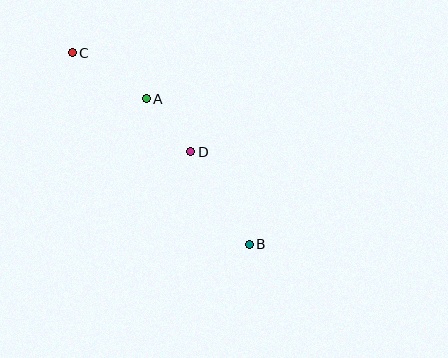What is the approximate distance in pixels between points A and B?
The distance between A and B is approximately 178 pixels.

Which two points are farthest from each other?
Points B and C are farthest from each other.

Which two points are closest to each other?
Points A and D are closest to each other.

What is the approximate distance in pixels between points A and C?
The distance between A and C is approximately 87 pixels.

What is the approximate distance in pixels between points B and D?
The distance between B and D is approximately 109 pixels.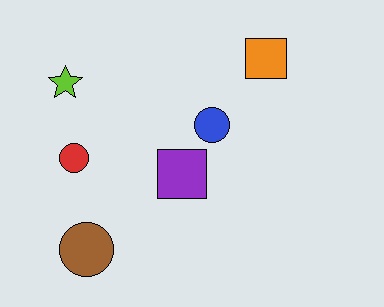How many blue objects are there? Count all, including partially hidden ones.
There is 1 blue object.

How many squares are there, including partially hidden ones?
There are 2 squares.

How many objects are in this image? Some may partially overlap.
There are 6 objects.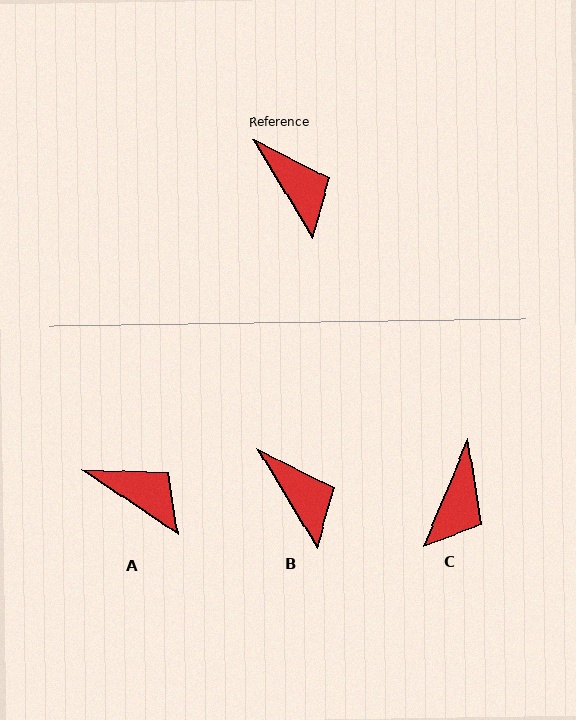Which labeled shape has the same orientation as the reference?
B.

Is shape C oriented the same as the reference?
No, it is off by about 54 degrees.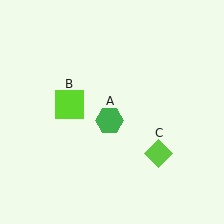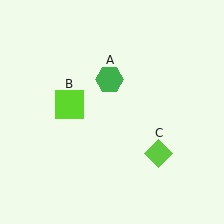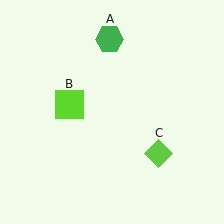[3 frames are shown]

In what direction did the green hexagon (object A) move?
The green hexagon (object A) moved up.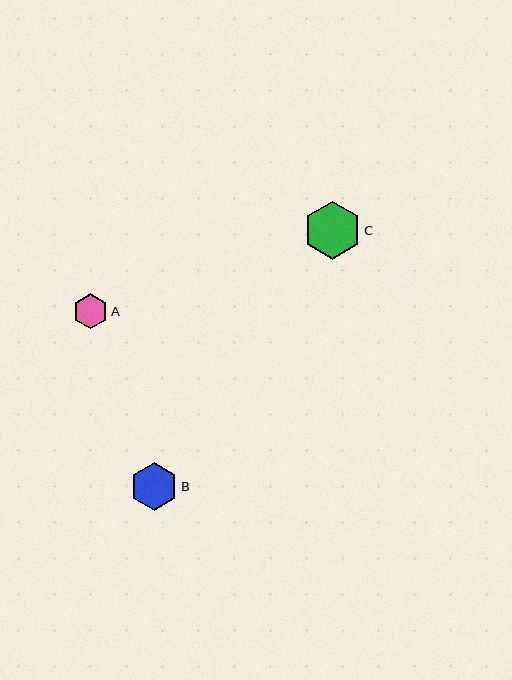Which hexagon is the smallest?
Hexagon A is the smallest with a size of approximately 35 pixels.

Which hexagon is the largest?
Hexagon C is the largest with a size of approximately 58 pixels.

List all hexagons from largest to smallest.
From largest to smallest: C, B, A.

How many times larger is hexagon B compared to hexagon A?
Hexagon B is approximately 1.4 times the size of hexagon A.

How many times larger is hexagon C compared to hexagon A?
Hexagon C is approximately 1.6 times the size of hexagon A.